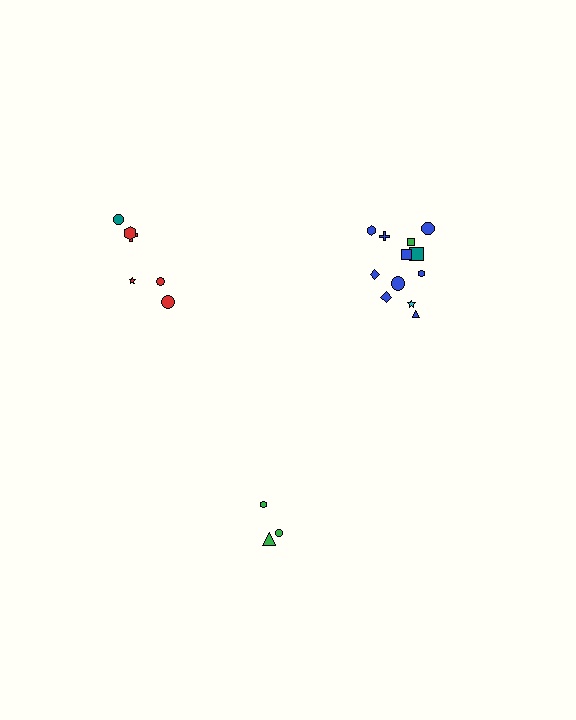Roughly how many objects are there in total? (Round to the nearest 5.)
Roughly 20 objects in total.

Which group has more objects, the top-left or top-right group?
The top-right group.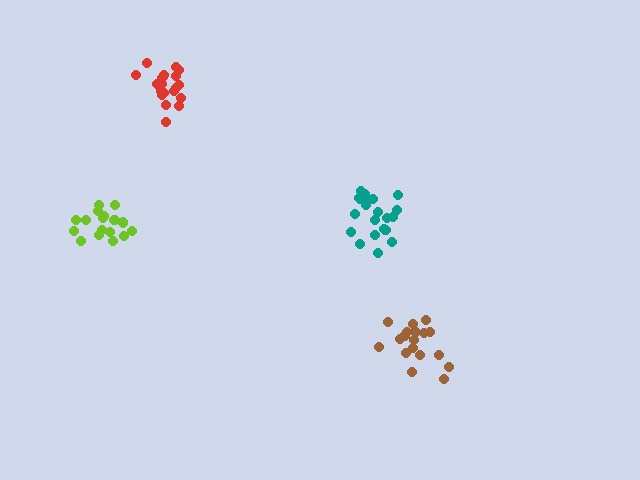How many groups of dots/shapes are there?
There are 4 groups.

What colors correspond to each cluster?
The clusters are colored: brown, teal, red, lime.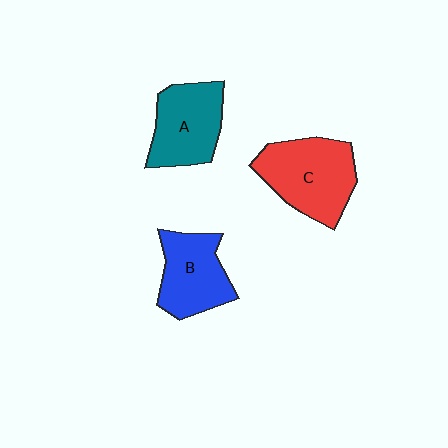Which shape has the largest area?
Shape C (red).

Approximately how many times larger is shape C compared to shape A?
Approximately 1.2 times.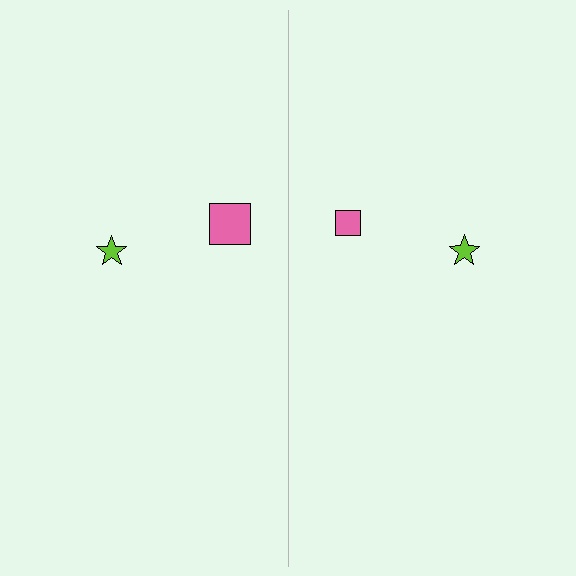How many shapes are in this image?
There are 4 shapes in this image.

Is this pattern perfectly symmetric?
No, the pattern is not perfectly symmetric. The pink square on the right side has a different size than its mirror counterpart.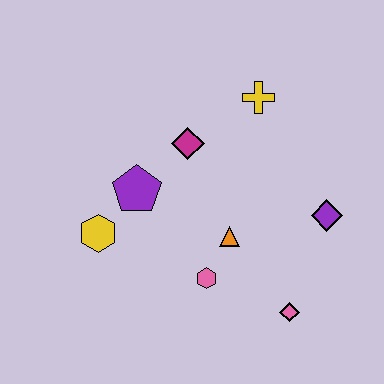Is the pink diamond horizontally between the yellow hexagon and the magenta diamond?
No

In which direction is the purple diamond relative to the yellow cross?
The purple diamond is below the yellow cross.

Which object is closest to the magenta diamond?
The purple pentagon is closest to the magenta diamond.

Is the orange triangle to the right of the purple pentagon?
Yes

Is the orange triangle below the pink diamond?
No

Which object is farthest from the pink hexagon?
The yellow cross is farthest from the pink hexagon.